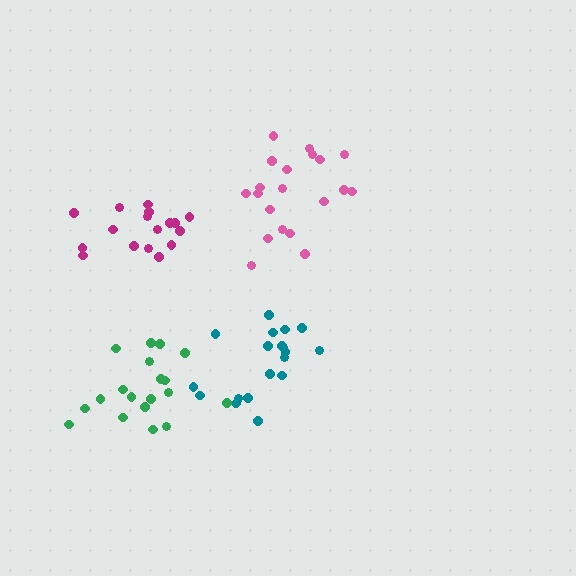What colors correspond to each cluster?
The clusters are colored: magenta, pink, teal, green.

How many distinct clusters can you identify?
There are 4 distinct clusters.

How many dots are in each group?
Group 1: 17 dots, Group 2: 20 dots, Group 3: 19 dots, Group 4: 19 dots (75 total).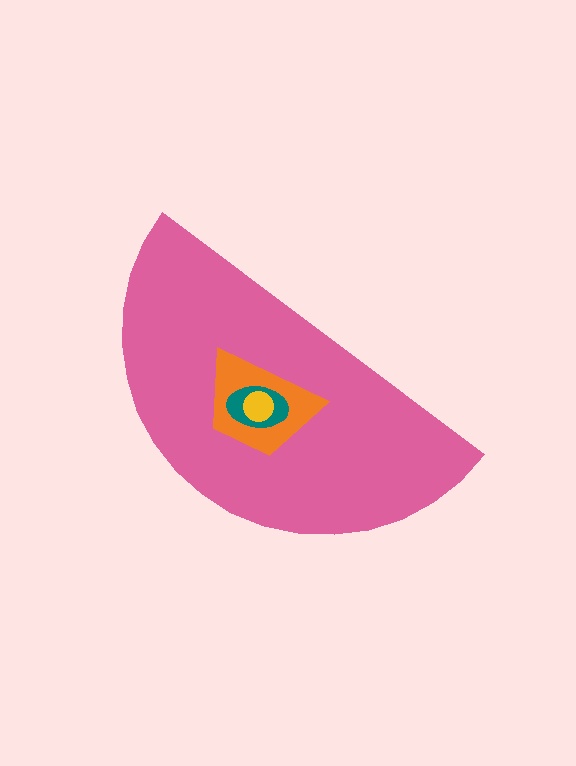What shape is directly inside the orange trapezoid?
The teal ellipse.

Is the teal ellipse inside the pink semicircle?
Yes.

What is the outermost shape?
The pink semicircle.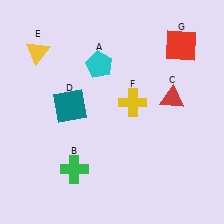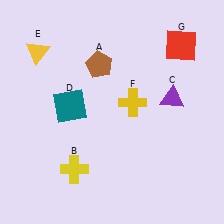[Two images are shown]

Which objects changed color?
A changed from cyan to brown. B changed from green to yellow. C changed from red to purple.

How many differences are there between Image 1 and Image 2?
There are 3 differences between the two images.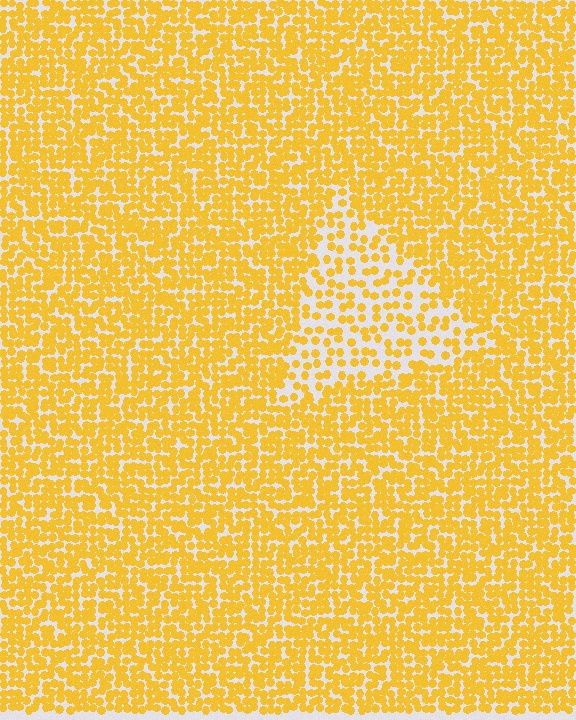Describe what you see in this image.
The image contains small yellow elements arranged at two different densities. A triangle-shaped region is visible where the elements are less densely packed than the surrounding area.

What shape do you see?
I see a triangle.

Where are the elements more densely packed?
The elements are more densely packed outside the triangle boundary.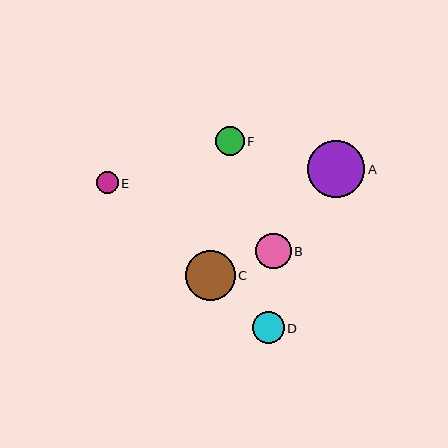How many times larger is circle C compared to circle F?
Circle C is approximately 1.7 times the size of circle F.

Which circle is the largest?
Circle A is the largest with a size of approximately 57 pixels.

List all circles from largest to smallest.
From largest to smallest: A, C, B, D, F, E.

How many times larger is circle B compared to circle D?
Circle B is approximately 1.1 times the size of circle D.